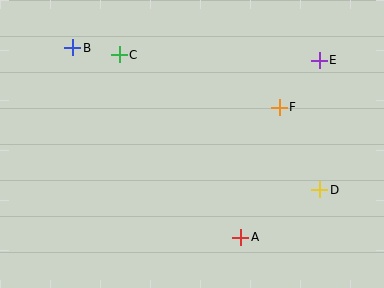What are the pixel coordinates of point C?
Point C is at (119, 55).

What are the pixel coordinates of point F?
Point F is at (279, 107).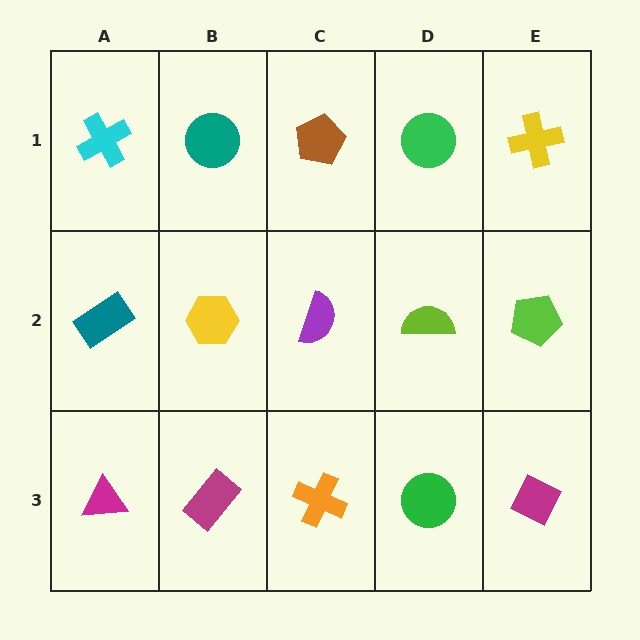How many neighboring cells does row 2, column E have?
3.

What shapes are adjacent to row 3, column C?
A purple semicircle (row 2, column C), a magenta rectangle (row 3, column B), a green circle (row 3, column D).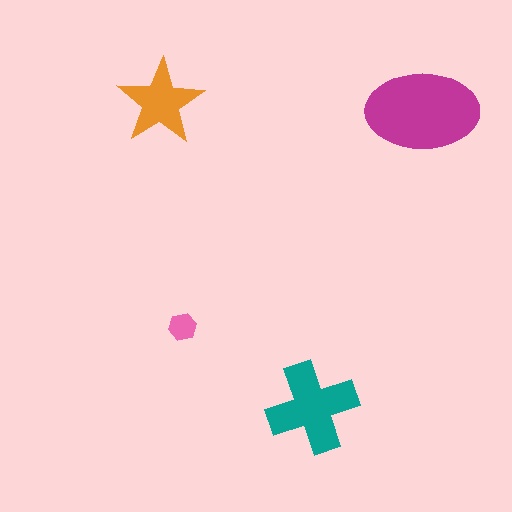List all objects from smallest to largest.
The pink hexagon, the orange star, the teal cross, the magenta ellipse.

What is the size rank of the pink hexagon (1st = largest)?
4th.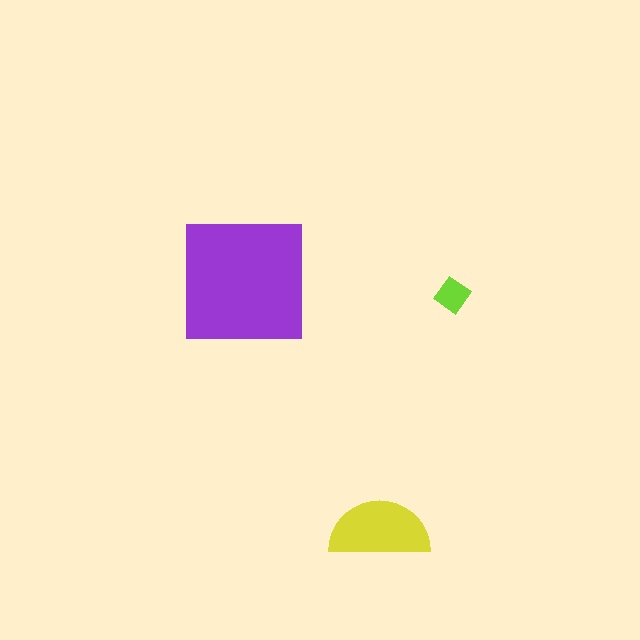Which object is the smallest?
The lime diamond.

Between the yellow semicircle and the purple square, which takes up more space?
The purple square.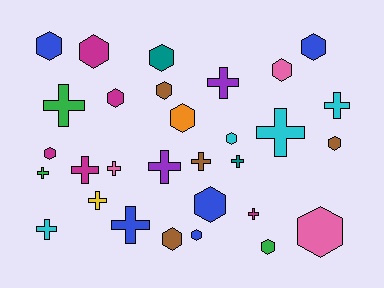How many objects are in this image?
There are 30 objects.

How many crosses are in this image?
There are 14 crosses.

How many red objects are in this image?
There are no red objects.